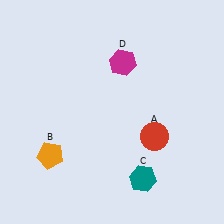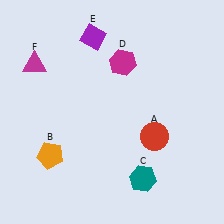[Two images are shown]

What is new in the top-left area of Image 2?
A magenta triangle (F) was added in the top-left area of Image 2.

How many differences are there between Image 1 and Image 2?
There are 2 differences between the two images.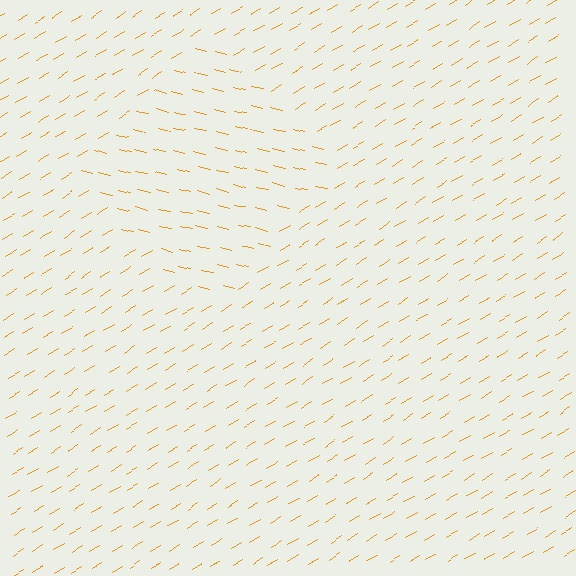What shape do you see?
I see a diamond.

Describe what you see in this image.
The image is filled with small orange line segments. A diamond region in the image has lines oriented differently from the surrounding lines, creating a visible texture boundary.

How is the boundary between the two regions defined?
The boundary is defined purely by a change in line orientation (approximately 45 degrees difference). All lines are the same color and thickness.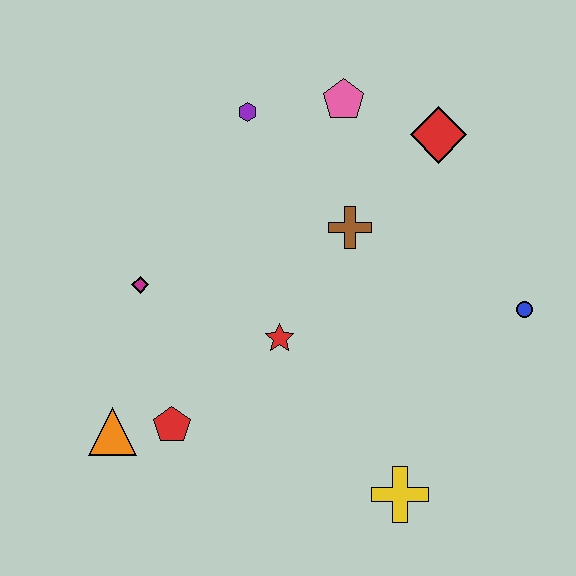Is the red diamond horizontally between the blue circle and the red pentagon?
Yes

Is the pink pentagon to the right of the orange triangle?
Yes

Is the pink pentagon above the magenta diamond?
Yes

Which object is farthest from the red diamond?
The orange triangle is farthest from the red diamond.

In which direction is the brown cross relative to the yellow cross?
The brown cross is above the yellow cross.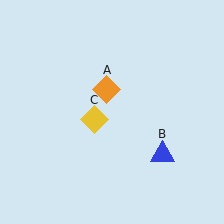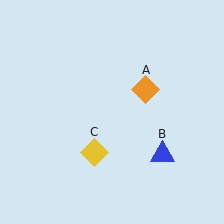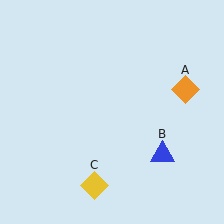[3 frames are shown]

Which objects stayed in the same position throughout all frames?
Blue triangle (object B) remained stationary.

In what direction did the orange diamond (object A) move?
The orange diamond (object A) moved right.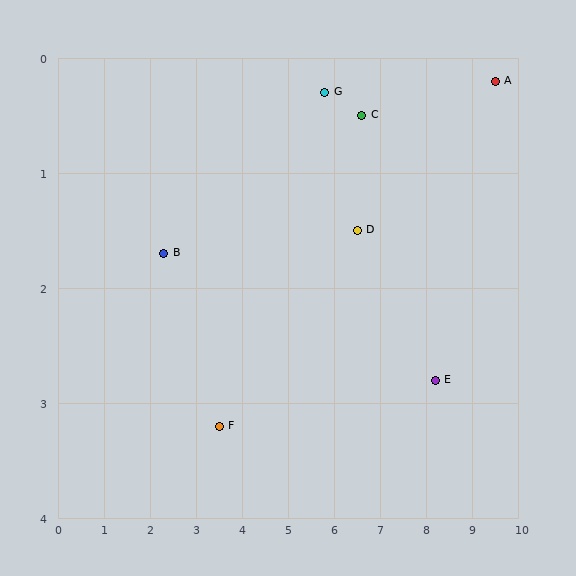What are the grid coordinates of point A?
Point A is at approximately (9.5, 0.2).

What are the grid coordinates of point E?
Point E is at approximately (8.2, 2.8).